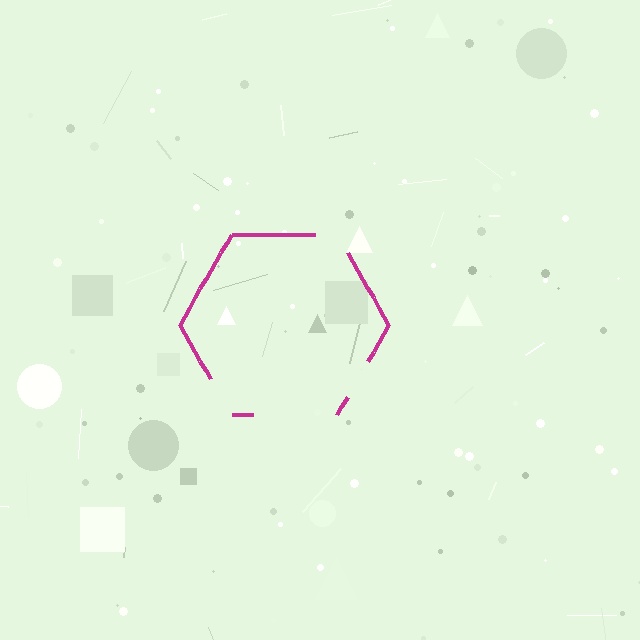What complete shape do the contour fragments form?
The contour fragments form a hexagon.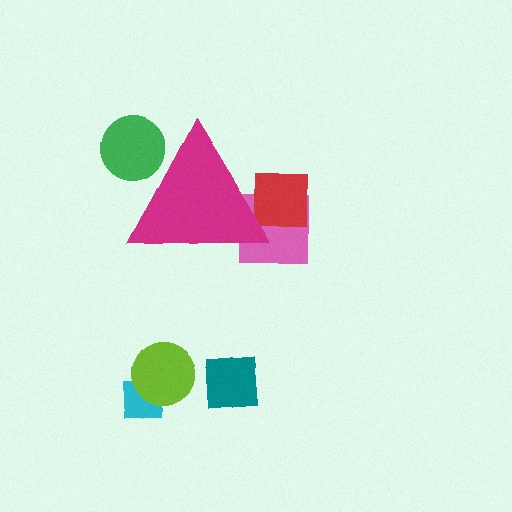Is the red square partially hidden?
Yes, the red square is partially hidden behind the magenta triangle.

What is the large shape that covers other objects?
A magenta triangle.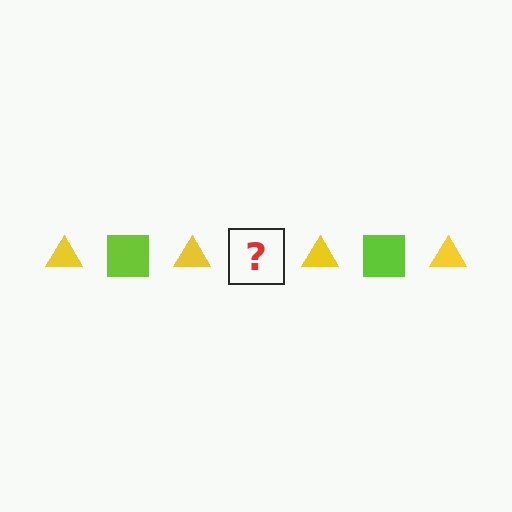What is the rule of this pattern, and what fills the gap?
The rule is that the pattern alternates between yellow triangle and lime square. The gap should be filled with a lime square.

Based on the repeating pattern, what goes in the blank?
The blank should be a lime square.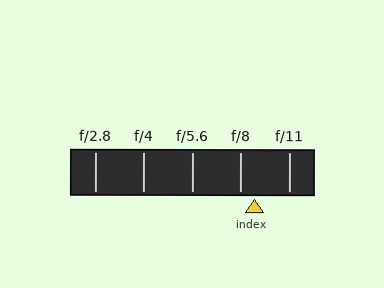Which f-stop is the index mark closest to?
The index mark is closest to f/8.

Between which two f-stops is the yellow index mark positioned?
The index mark is between f/8 and f/11.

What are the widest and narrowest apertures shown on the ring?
The widest aperture shown is f/2.8 and the narrowest is f/11.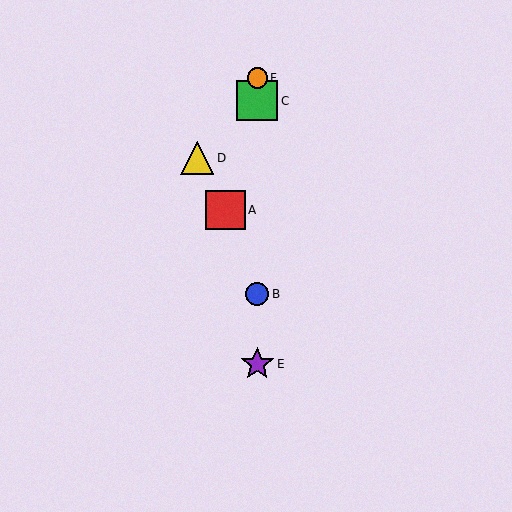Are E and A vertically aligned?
No, E is at x≈257 and A is at x≈225.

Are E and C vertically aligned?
Yes, both are at x≈257.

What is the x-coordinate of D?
Object D is at x≈197.